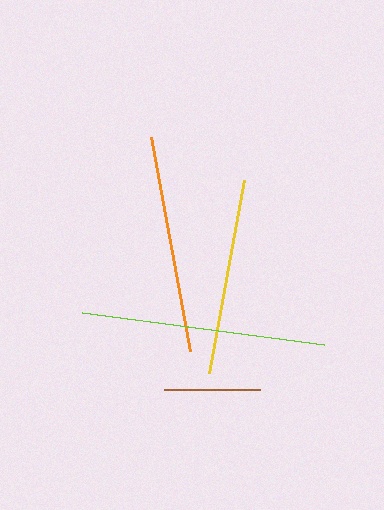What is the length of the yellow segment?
The yellow segment is approximately 196 pixels long.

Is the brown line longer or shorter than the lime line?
The lime line is longer than the brown line.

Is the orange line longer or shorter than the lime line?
The lime line is longer than the orange line.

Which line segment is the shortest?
The brown line is the shortest at approximately 96 pixels.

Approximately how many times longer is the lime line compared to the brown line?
The lime line is approximately 2.5 times the length of the brown line.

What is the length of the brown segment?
The brown segment is approximately 96 pixels long.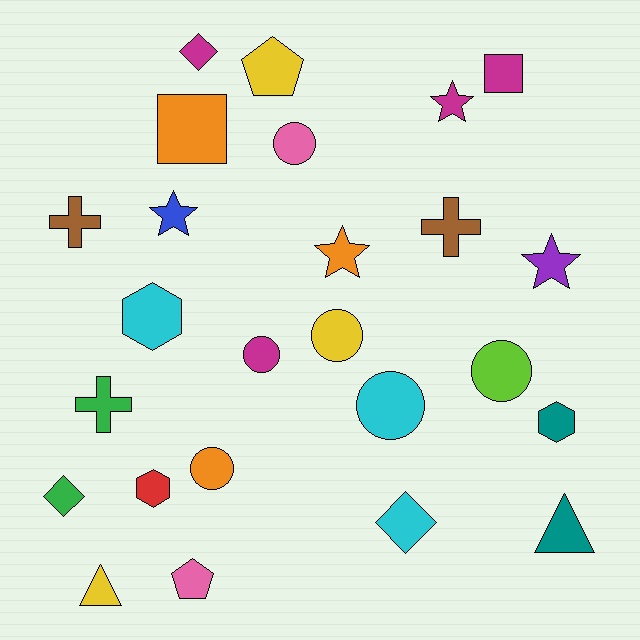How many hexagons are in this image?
There are 3 hexagons.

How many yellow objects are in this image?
There are 3 yellow objects.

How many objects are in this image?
There are 25 objects.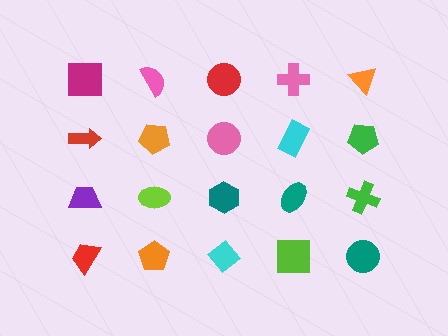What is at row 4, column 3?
A cyan diamond.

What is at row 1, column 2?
A pink semicircle.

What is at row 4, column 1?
A red trapezoid.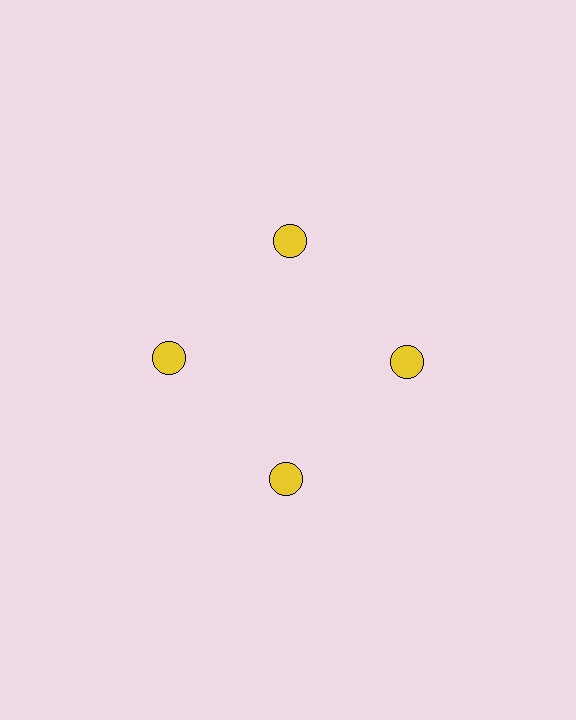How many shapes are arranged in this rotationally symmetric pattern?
There are 4 shapes, arranged in 4 groups of 1.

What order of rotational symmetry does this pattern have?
This pattern has 4-fold rotational symmetry.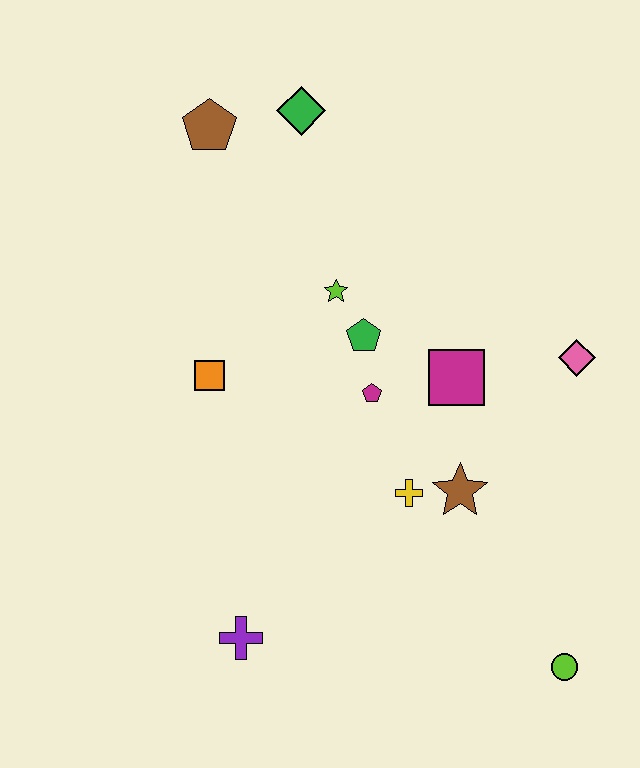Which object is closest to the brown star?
The yellow cross is closest to the brown star.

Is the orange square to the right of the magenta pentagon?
No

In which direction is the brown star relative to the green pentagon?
The brown star is below the green pentagon.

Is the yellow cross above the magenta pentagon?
No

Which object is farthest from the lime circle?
The brown pentagon is farthest from the lime circle.